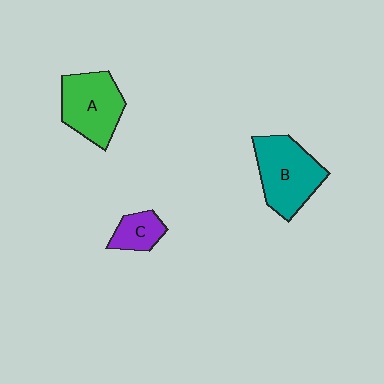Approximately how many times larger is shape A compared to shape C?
Approximately 2.2 times.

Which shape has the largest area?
Shape B (teal).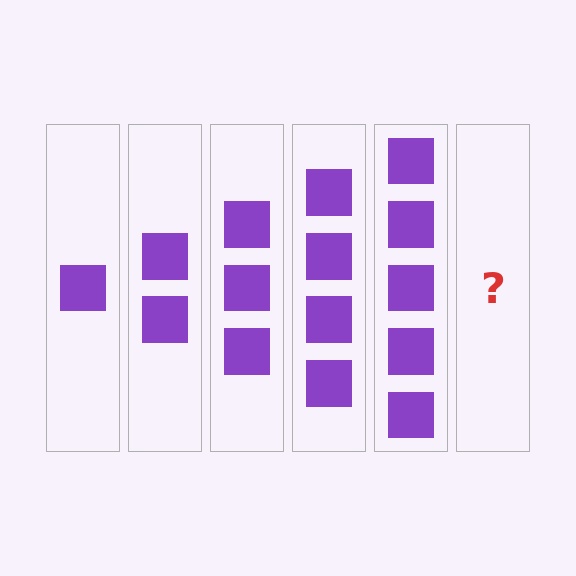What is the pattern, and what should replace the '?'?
The pattern is that each step adds one more square. The '?' should be 6 squares.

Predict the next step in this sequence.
The next step is 6 squares.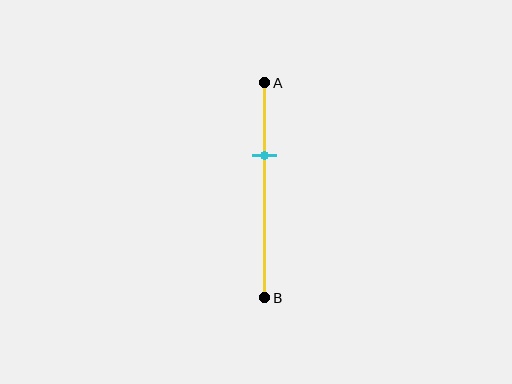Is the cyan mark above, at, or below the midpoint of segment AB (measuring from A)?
The cyan mark is above the midpoint of segment AB.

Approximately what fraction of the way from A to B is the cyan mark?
The cyan mark is approximately 35% of the way from A to B.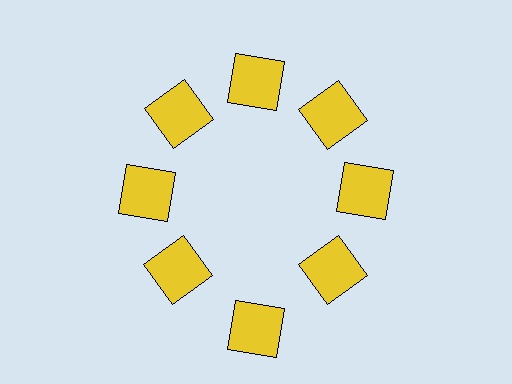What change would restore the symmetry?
The symmetry would be restored by moving it inward, back onto the ring so that all 8 squares sit at equal angles and equal distance from the center.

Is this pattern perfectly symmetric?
No. The 8 yellow squares are arranged in a ring, but one element near the 6 o'clock position is pushed outward from the center, breaking the 8-fold rotational symmetry.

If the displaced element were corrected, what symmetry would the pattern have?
It would have 8-fold rotational symmetry — the pattern would map onto itself every 45 degrees.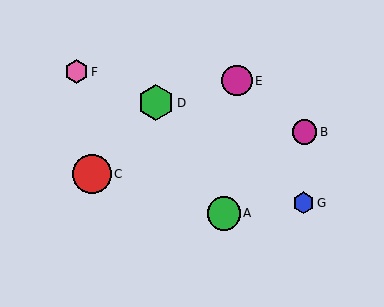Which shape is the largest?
The red circle (labeled C) is the largest.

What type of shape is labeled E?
Shape E is a magenta circle.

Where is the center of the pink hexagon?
The center of the pink hexagon is at (76, 72).